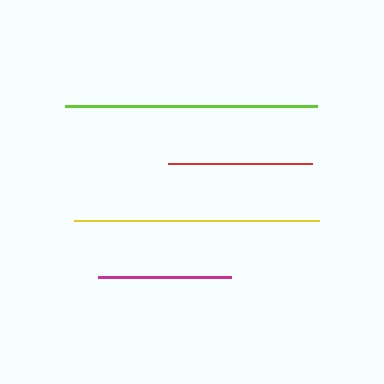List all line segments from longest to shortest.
From longest to shortest: lime, yellow, red, magenta.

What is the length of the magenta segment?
The magenta segment is approximately 134 pixels long.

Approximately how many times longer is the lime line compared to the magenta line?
The lime line is approximately 1.9 times the length of the magenta line.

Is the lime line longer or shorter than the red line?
The lime line is longer than the red line.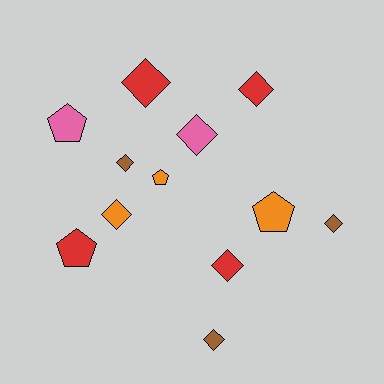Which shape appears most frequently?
Diamond, with 8 objects.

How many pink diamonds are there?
There is 1 pink diamond.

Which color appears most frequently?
Red, with 4 objects.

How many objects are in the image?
There are 12 objects.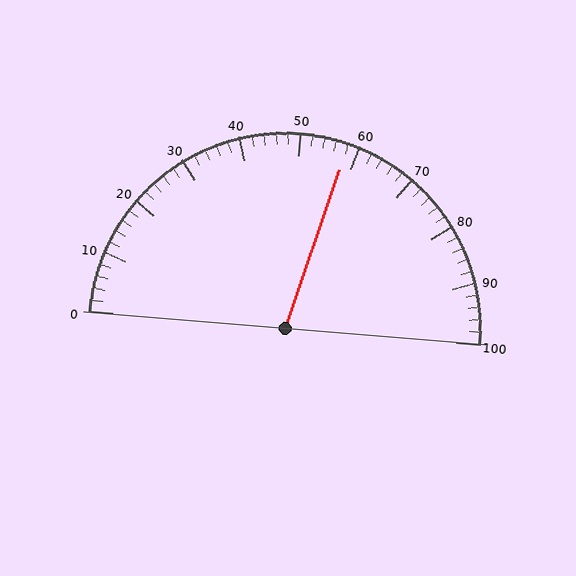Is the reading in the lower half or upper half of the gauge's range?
The reading is in the upper half of the range (0 to 100).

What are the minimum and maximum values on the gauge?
The gauge ranges from 0 to 100.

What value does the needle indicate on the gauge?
The needle indicates approximately 58.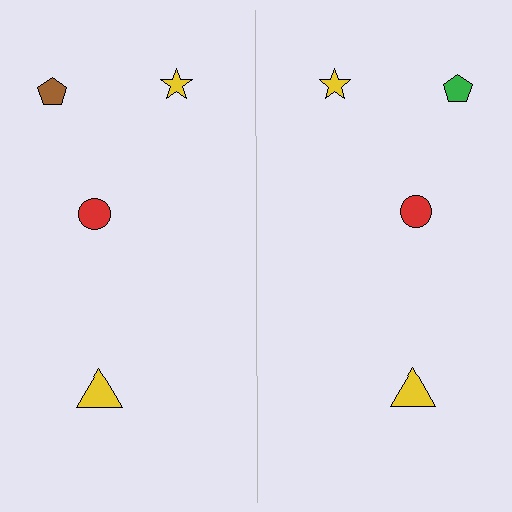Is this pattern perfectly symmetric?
No, the pattern is not perfectly symmetric. The green pentagon on the right side breaks the symmetry — its mirror counterpart is brown.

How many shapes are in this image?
There are 8 shapes in this image.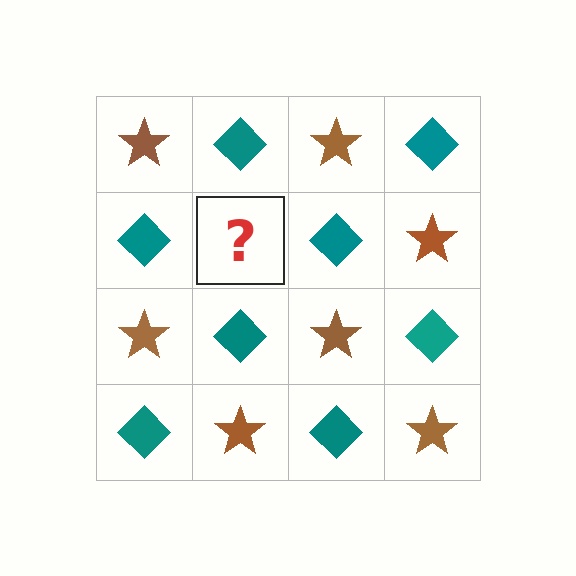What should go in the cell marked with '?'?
The missing cell should contain a brown star.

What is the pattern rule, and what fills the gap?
The rule is that it alternates brown star and teal diamond in a checkerboard pattern. The gap should be filled with a brown star.